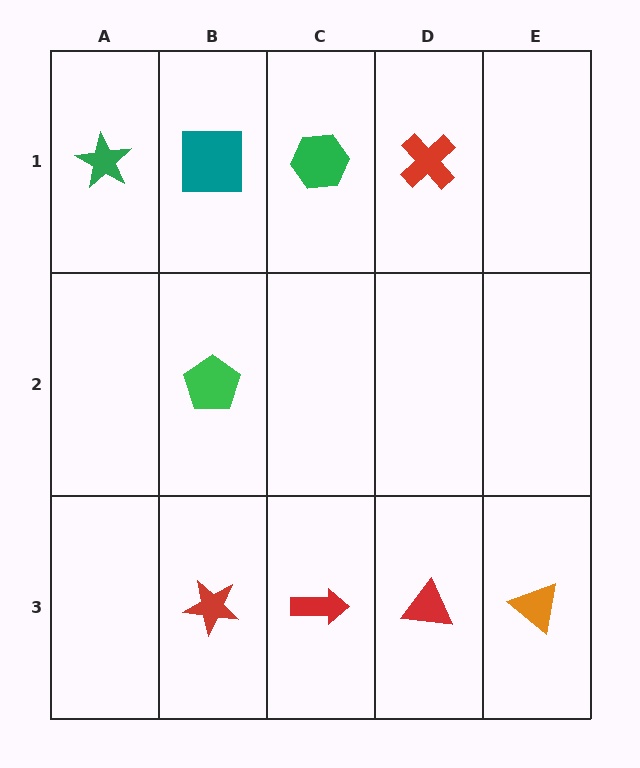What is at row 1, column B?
A teal square.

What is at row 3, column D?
A red triangle.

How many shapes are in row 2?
1 shape.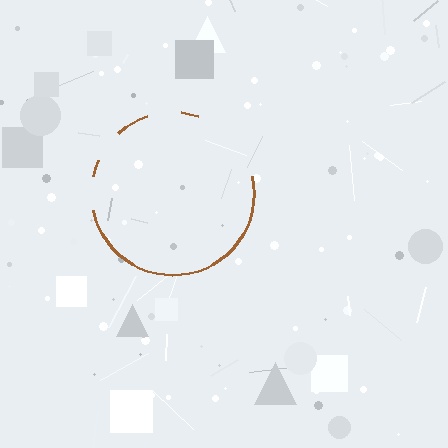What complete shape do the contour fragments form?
The contour fragments form a circle.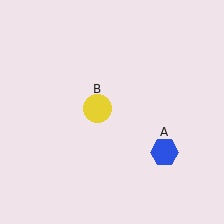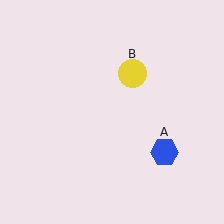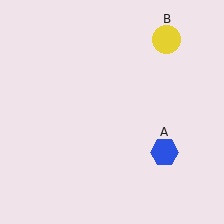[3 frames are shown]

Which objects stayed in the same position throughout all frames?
Blue hexagon (object A) remained stationary.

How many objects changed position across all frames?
1 object changed position: yellow circle (object B).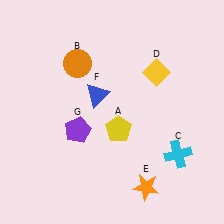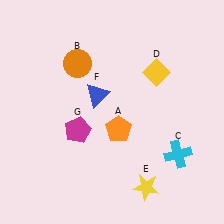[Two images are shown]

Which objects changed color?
A changed from yellow to orange. E changed from orange to yellow. G changed from purple to magenta.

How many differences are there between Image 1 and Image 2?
There are 3 differences between the two images.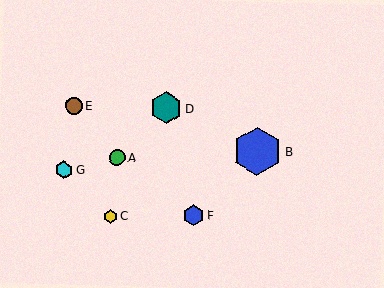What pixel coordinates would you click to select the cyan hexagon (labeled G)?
Click at (64, 170) to select the cyan hexagon G.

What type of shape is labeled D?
Shape D is a teal hexagon.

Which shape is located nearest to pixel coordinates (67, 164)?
The cyan hexagon (labeled G) at (64, 170) is nearest to that location.